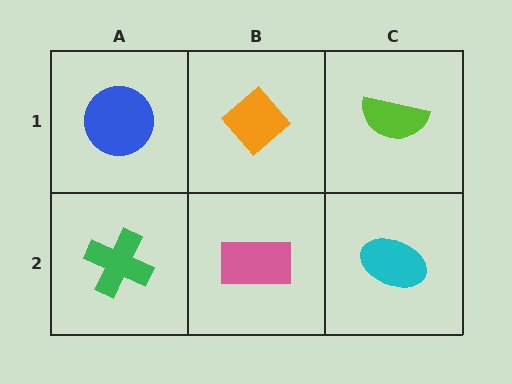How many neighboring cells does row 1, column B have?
3.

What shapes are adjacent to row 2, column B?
An orange diamond (row 1, column B), a green cross (row 2, column A), a cyan ellipse (row 2, column C).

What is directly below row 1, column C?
A cyan ellipse.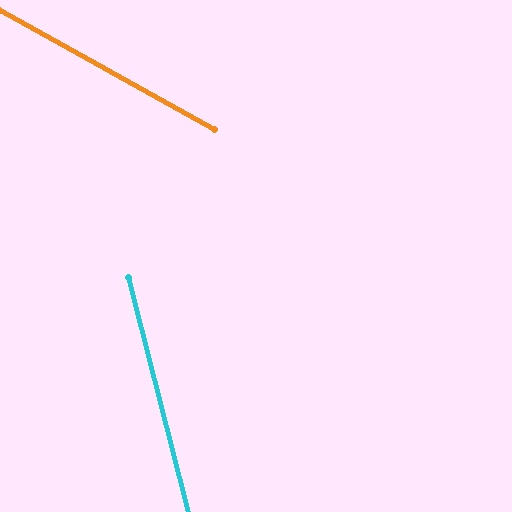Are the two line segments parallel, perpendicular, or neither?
Neither parallel nor perpendicular — they differ by about 47°.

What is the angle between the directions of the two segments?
Approximately 47 degrees.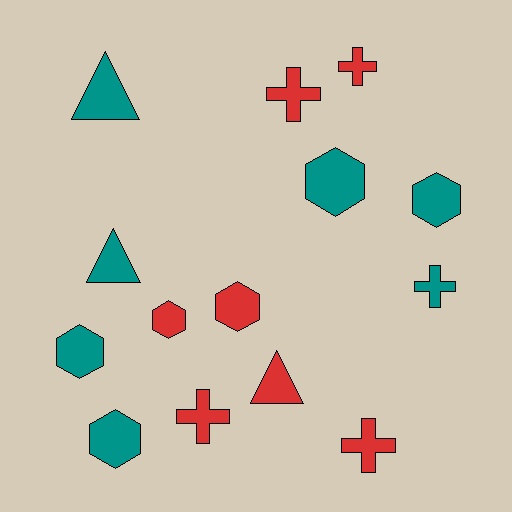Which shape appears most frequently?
Hexagon, with 6 objects.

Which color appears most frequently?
Teal, with 7 objects.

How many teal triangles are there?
There are 2 teal triangles.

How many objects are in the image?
There are 14 objects.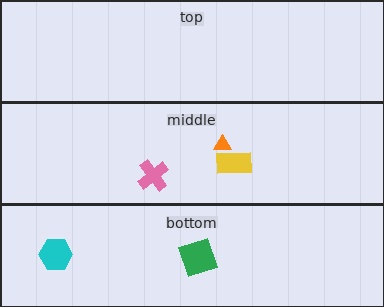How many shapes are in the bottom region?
2.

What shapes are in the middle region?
The pink cross, the yellow rectangle, the orange triangle.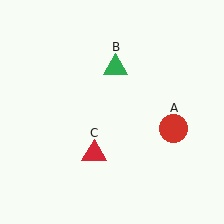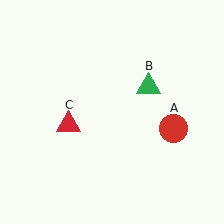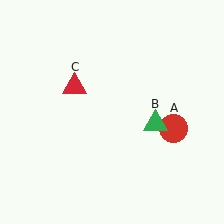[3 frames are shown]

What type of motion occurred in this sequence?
The green triangle (object B), red triangle (object C) rotated clockwise around the center of the scene.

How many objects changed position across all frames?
2 objects changed position: green triangle (object B), red triangle (object C).